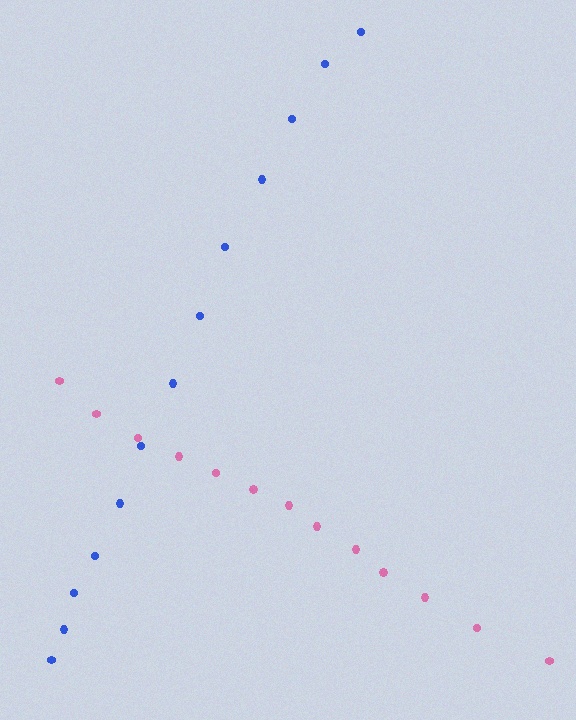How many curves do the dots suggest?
There are 2 distinct paths.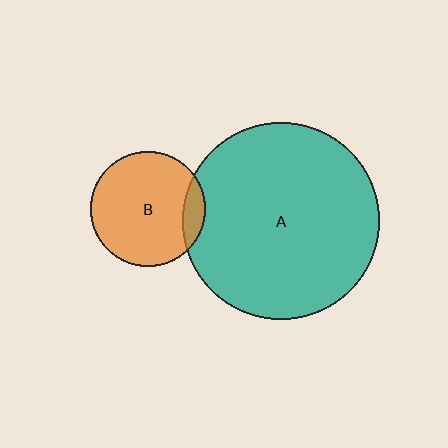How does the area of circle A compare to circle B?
Approximately 2.9 times.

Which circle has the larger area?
Circle A (teal).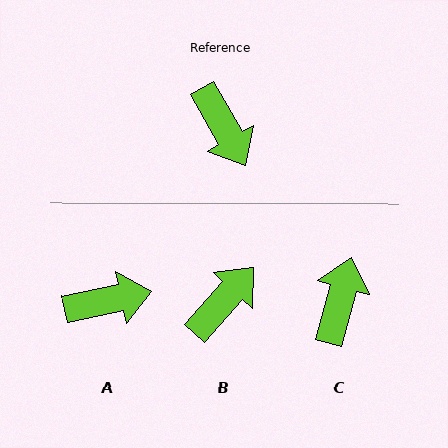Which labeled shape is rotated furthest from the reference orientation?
C, about 136 degrees away.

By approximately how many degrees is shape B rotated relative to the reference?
Approximately 109 degrees counter-clockwise.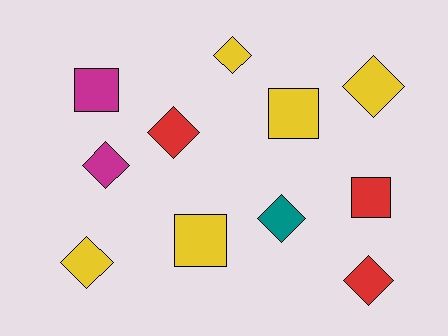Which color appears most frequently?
Yellow, with 5 objects.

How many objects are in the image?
There are 11 objects.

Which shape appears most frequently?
Diamond, with 7 objects.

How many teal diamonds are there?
There is 1 teal diamond.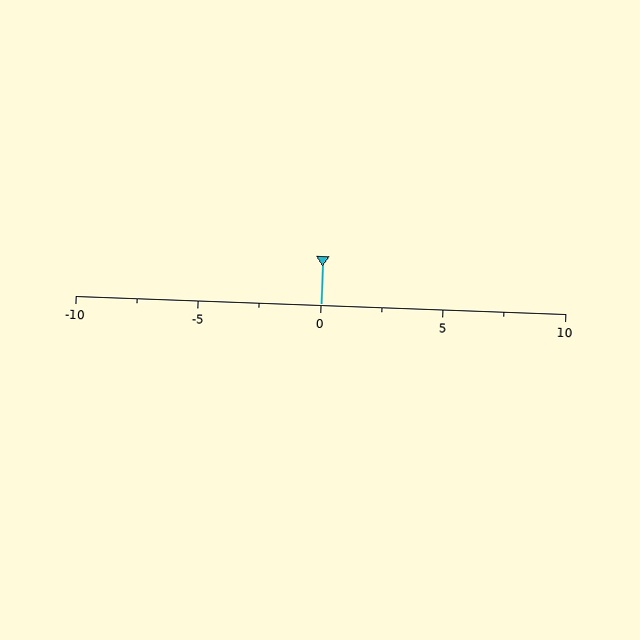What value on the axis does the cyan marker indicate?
The marker indicates approximately 0.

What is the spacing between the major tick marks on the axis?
The major ticks are spaced 5 apart.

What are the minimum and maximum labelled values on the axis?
The axis runs from -10 to 10.